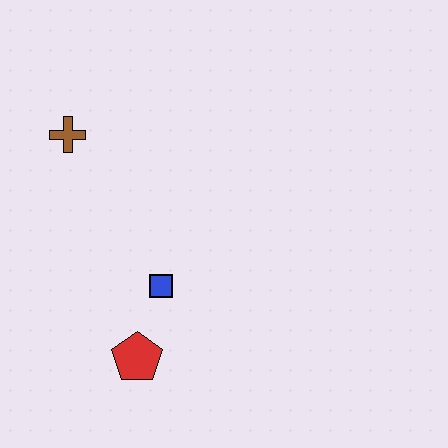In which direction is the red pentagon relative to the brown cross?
The red pentagon is below the brown cross.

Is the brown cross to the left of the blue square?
Yes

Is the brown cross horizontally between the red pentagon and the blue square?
No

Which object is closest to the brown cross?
The blue square is closest to the brown cross.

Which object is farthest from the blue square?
The brown cross is farthest from the blue square.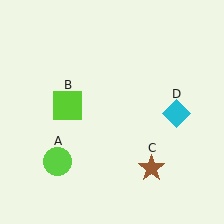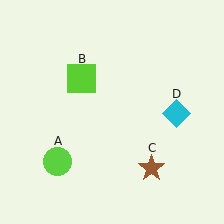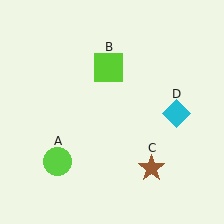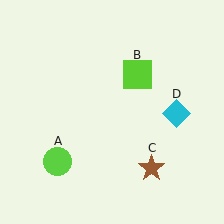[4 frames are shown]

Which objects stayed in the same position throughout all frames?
Lime circle (object A) and brown star (object C) and cyan diamond (object D) remained stationary.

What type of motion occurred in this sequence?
The lime square (object B) rotated clockwise around the center of the scene.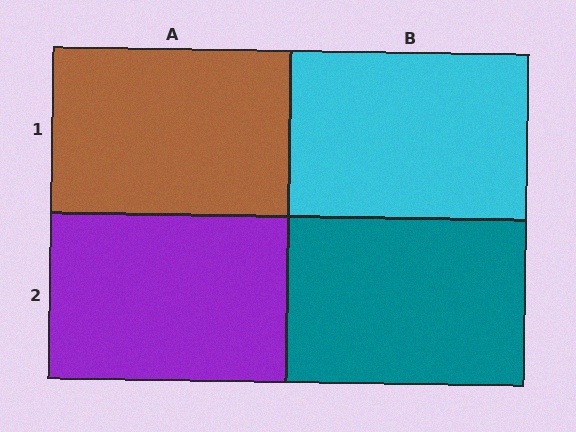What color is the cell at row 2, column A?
Purple.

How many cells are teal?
1 cell is teal.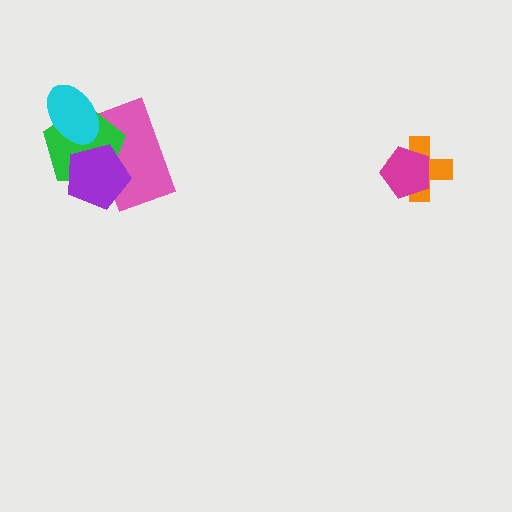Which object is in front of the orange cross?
The magenta pentagon is in front of the orange cross.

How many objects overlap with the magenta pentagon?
1 object overlaps with the magenta pentagon.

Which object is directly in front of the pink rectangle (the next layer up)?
The green pentagon is directly in front of the pink rectangle.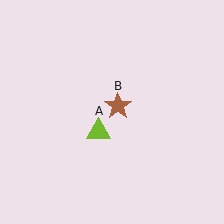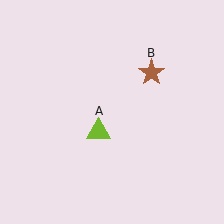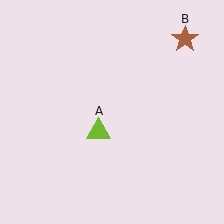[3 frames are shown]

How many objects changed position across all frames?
1 object changed position: brown star (object B).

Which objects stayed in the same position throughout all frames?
Lime triangle (object A) remained stationary.